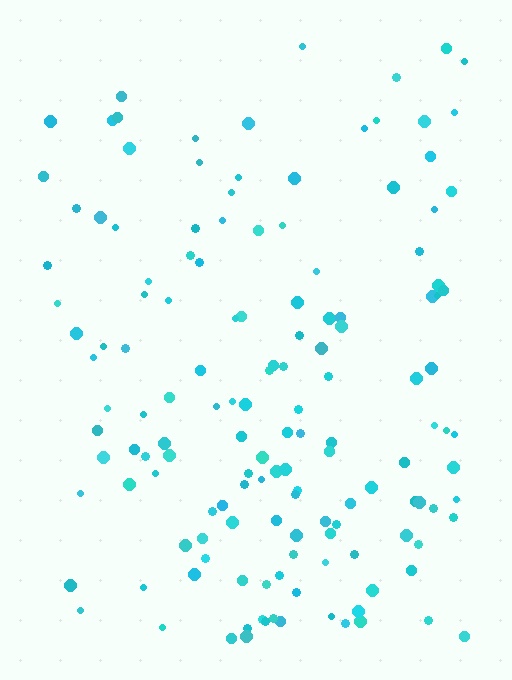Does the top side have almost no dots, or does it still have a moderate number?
Still a moderate number, just noticeably fewer than the bottom.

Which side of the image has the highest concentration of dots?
The bottom.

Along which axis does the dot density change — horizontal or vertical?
Vertical.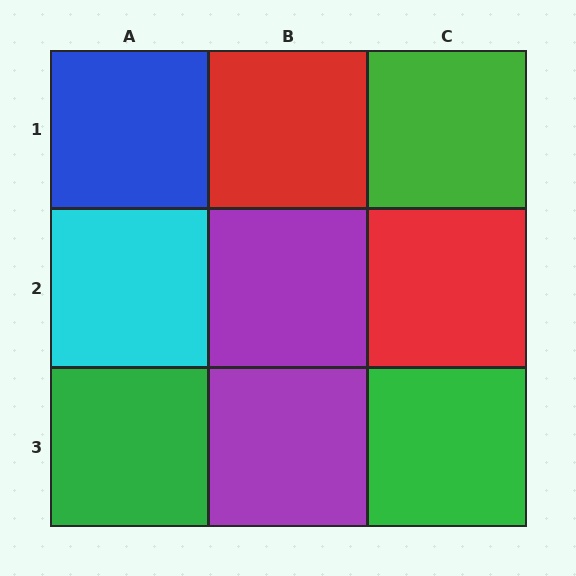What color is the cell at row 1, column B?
Red.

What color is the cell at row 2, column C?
Red.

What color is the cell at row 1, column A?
Blue.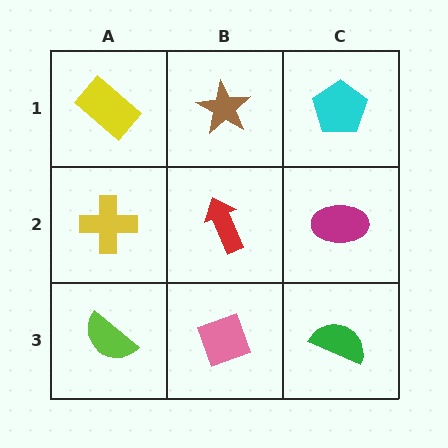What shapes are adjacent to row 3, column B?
A red arrow (row 2, column B), a lime semicircle (row 3, column A), a green semicircle (row 3, column C).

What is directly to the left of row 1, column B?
A yellow rectangle.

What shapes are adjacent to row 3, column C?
A magenta ellipse (row 2, column C), a pink diamond (row 3, column B).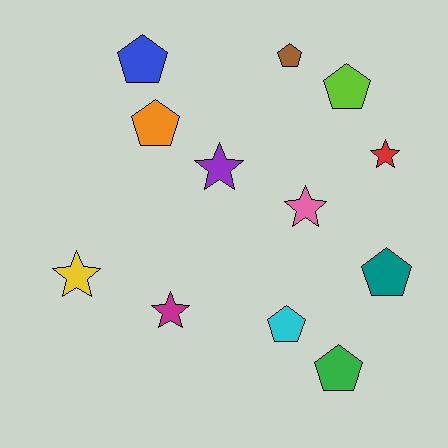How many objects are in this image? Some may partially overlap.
There are 12 objects.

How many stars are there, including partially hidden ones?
There are 5 stars.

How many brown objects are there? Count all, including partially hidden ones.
There is 1 brown object.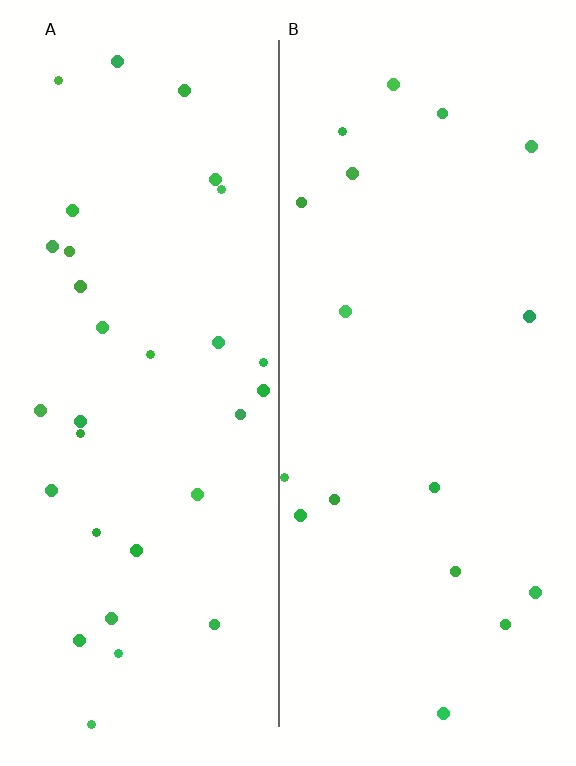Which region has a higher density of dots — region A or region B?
A (the left).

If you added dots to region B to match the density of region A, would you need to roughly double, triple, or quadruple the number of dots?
Approximately double.